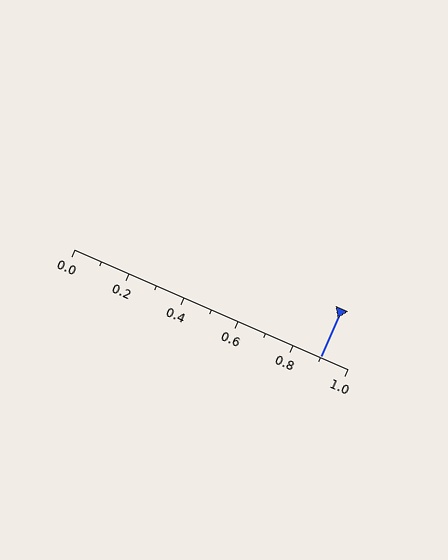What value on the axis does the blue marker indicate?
The marker indicates approximately 0.9.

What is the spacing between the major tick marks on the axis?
The major ticks are spaced 0.2 apart.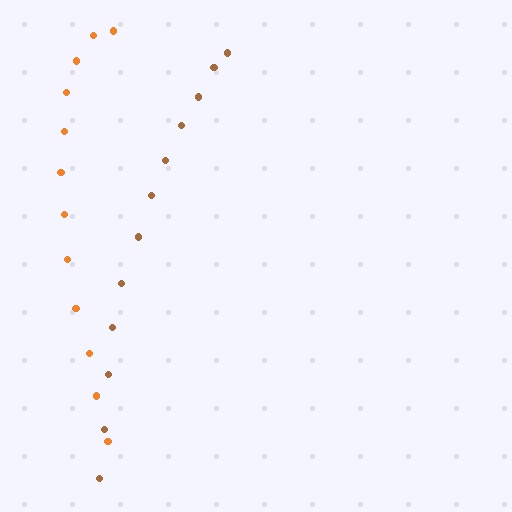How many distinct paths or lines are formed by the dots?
There are 2 distinct paths.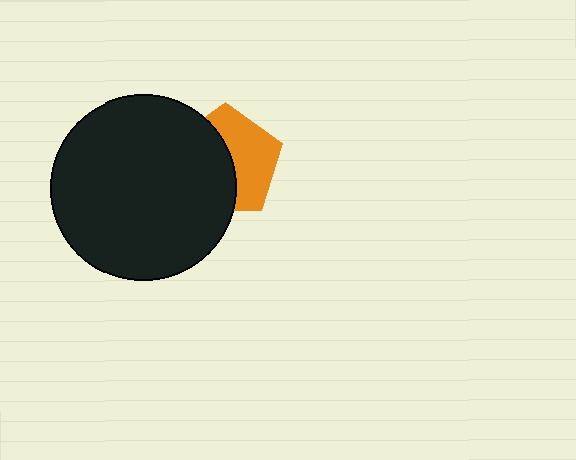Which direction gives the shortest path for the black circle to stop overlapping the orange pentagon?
Moving left gives the shortest separation.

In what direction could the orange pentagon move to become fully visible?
The orange pentagon could move right. That would shift it out from behind the black circle entirely.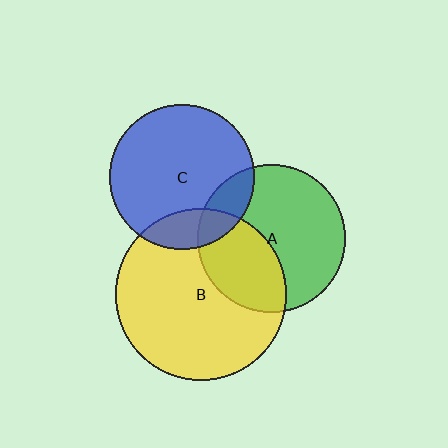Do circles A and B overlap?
Yes.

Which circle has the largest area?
Circle B (yellow).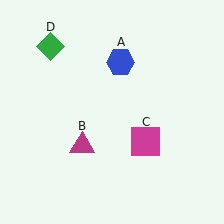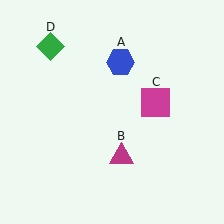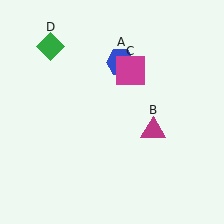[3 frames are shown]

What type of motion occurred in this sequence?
The magenta triangle (object B), magenta square (object C) rotated counterclockwise around the center of the scene.